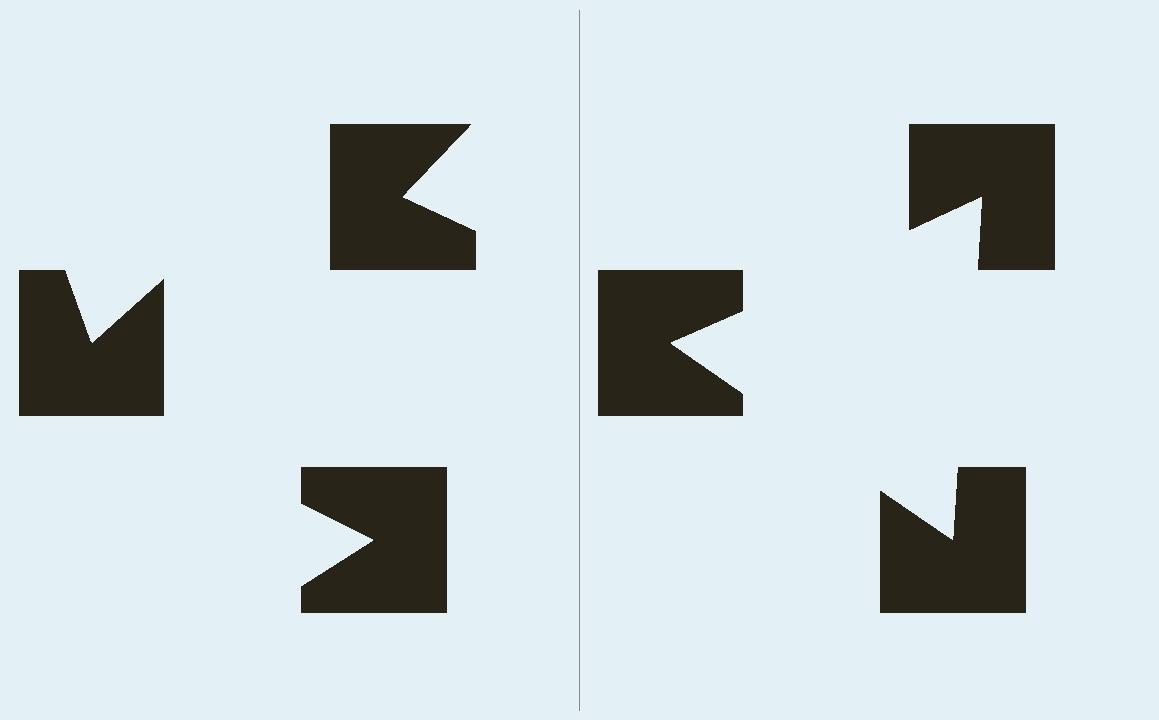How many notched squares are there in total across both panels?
6 — 3 on each side.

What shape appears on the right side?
An illusory triangle.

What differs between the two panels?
The notched squares are positioned identically on both sides; only the wedge orientations differ. On the right they align to a triangle; on the left they are misaligned.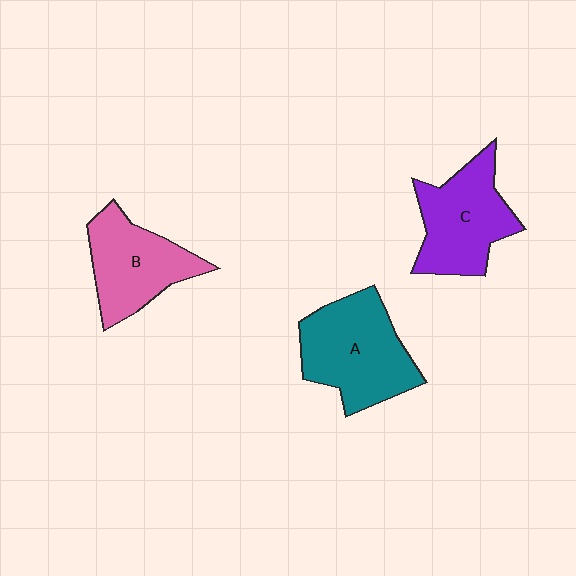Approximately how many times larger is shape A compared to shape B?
Approximately 1.2 times.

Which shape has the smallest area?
Shape B (pink).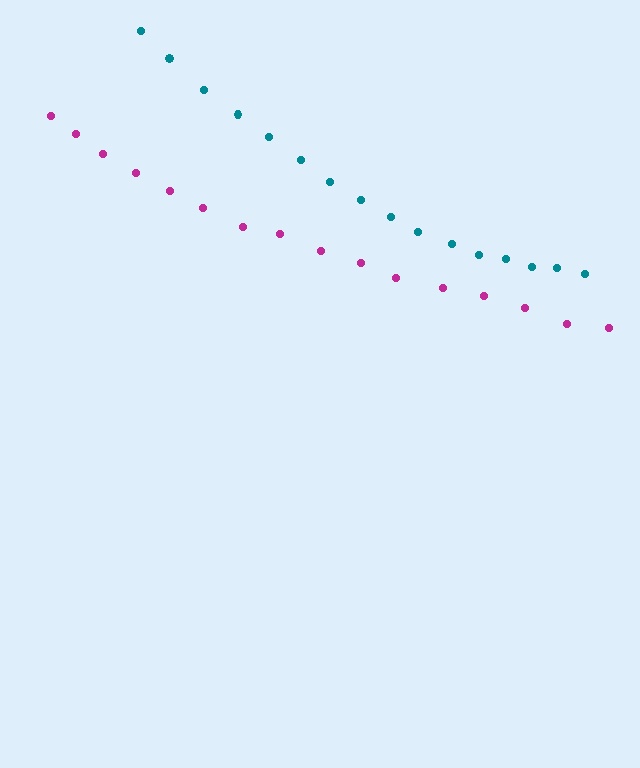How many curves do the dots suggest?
There are 2 distinct paths.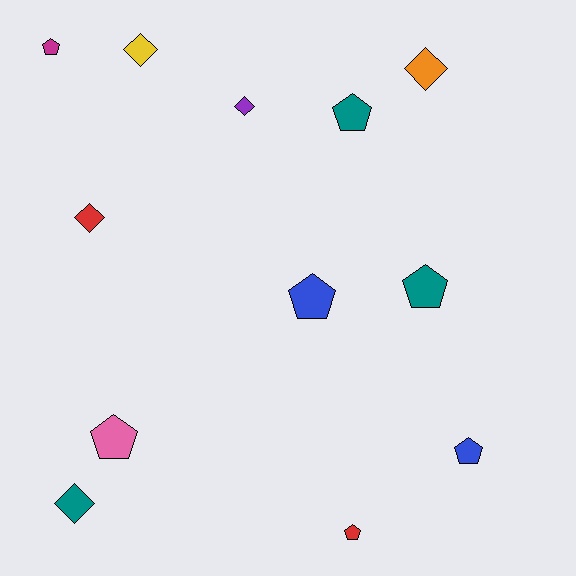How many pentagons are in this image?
There are 7 pentagons.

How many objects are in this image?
There are 12 objects.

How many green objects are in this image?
There are no green objects.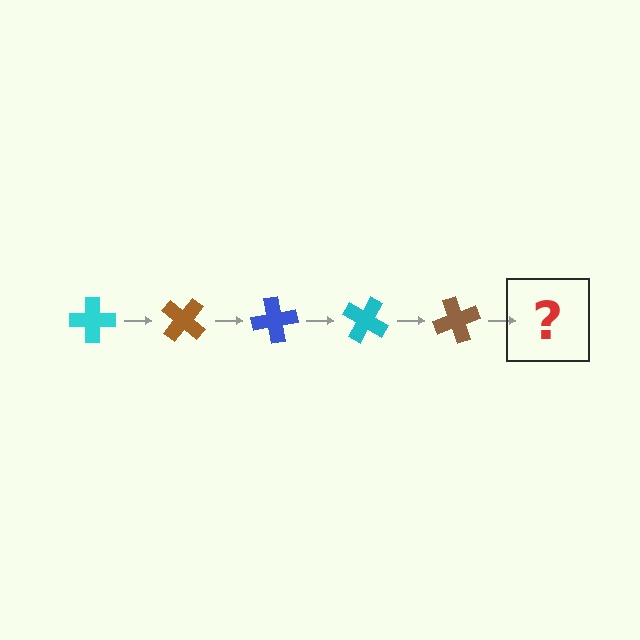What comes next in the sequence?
The next element should be a blue cross, rotated 200 degrees from the start.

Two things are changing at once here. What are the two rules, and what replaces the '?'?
The two rules are that it rotates 40 degrees each step and the color cycles through cyan, brown, and blue. The '?' should be a blue cross, rotated 200 degrees from the start.